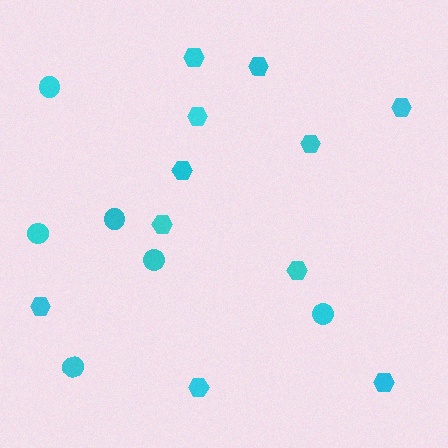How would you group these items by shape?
There are 2 groups: one group of hexagons (11) and one group of circles (6).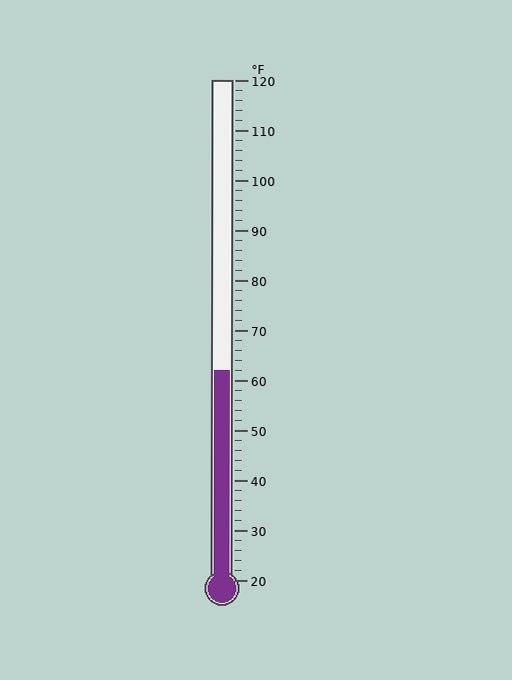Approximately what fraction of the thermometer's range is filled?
The thermometer is filled to approximately 40% of its range.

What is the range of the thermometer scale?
The thermometer scale ranges from 20°F to 120°F.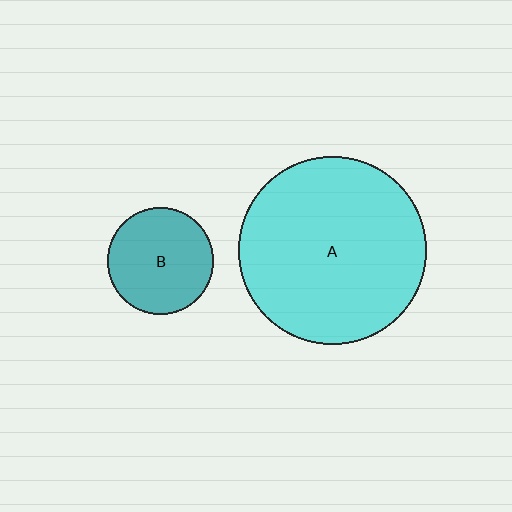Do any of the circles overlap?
No, none of the circles overlap.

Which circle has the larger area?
Circle A (cyan).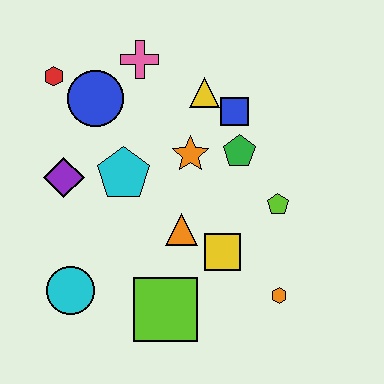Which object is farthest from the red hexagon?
The orange hexagon is farthest from the red hexagon.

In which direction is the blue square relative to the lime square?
The blue square is above the lime square.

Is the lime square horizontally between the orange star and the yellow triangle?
No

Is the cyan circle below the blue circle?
Yes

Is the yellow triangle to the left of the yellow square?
Yes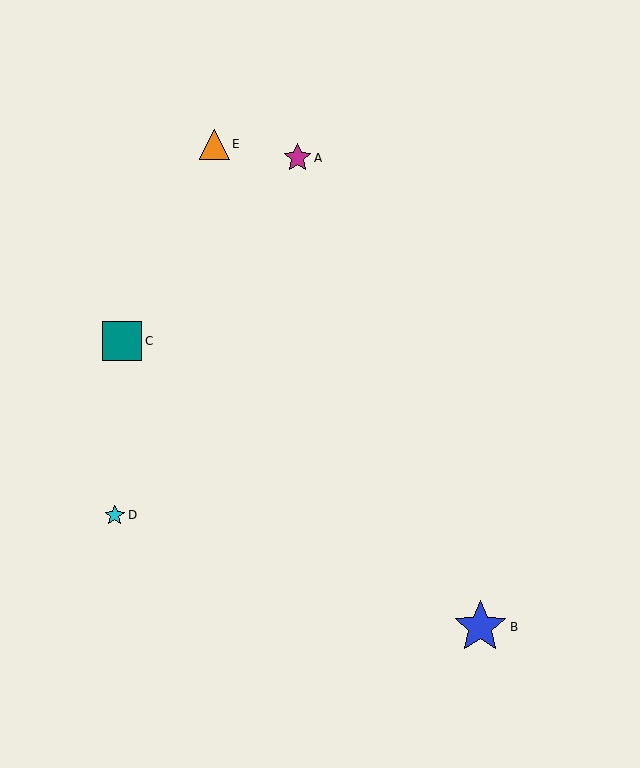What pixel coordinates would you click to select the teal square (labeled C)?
Click at (122, 341) to select the teal square C.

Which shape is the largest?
The blue star (labeled B) is the largest.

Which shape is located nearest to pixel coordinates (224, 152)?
The orange triangle (labeled E) at (214, 144) is nearest to that location.